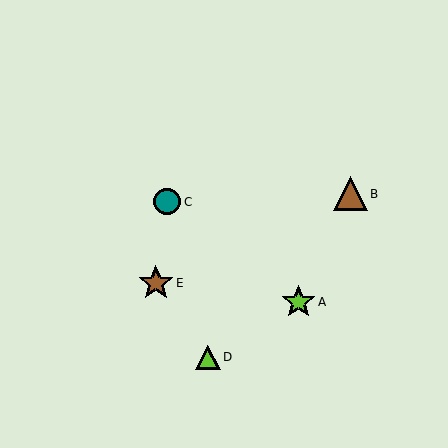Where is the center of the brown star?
The center of the brown star is at (156, 283).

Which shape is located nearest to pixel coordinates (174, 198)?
The teal circle (labeled C) at (167, 202) is nearest to that location.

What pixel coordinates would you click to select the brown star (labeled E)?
Click at (156, 283) to select the brown star E.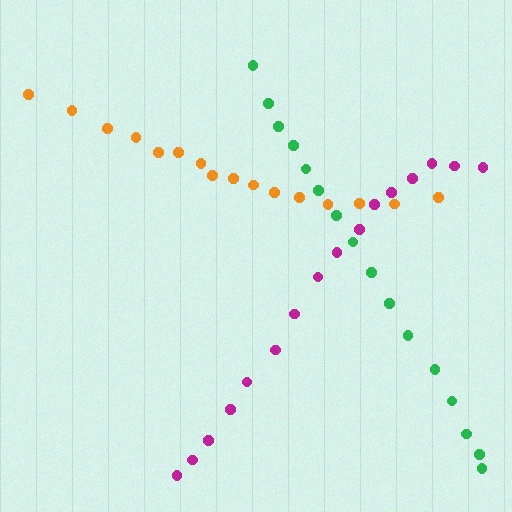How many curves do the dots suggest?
There are 3 distinct paths.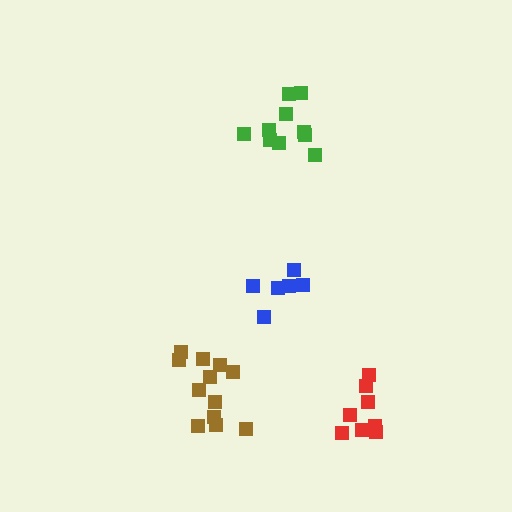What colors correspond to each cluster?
The clusters are colored: green, blue, brown, red.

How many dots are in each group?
Group 1: 10 dots, Group 2: 6 dots, Group 3: 12 dots, Group 4: 8 dots (36 total).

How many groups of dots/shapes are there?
There are 4 groups.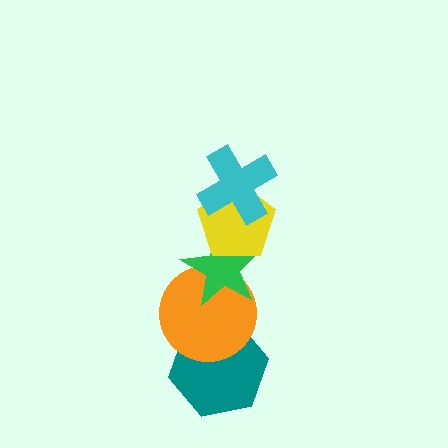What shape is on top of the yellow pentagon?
The cyan cross is on top of the yellow pentagon.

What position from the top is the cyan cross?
The cyan cross is 1st from the top.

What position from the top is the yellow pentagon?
The yellow pentagon is 2nd from the top.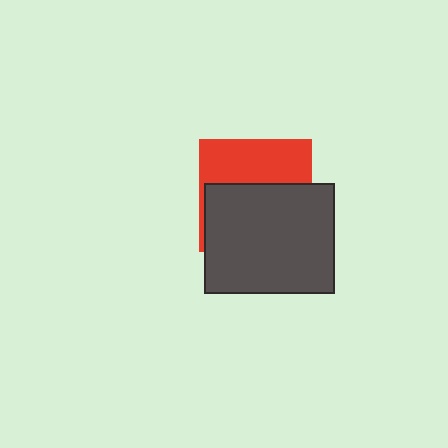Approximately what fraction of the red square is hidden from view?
Roughly 59% of the red square is hidden behind the dark gray rectangle.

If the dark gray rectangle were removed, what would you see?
You would see the complete red square.